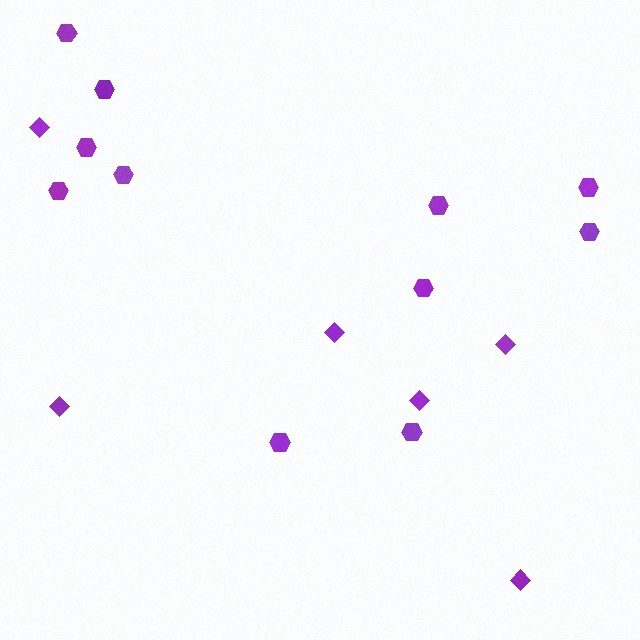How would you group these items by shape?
There are 2 groups: one group of diamonds (6) and one group of hexagons (11).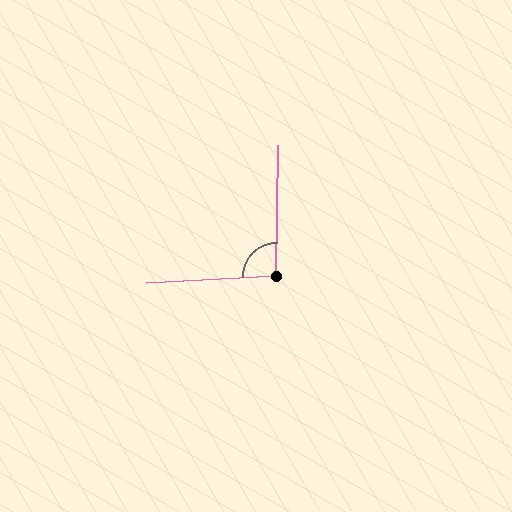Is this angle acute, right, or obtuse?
It is approximately a right angle.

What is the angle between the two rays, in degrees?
Approximately 94 degrees.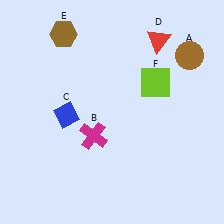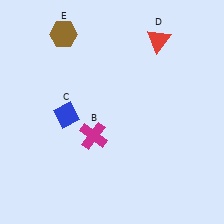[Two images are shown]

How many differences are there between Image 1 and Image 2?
There are 2 differences between the two images.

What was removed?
The brown circle (A), the lime square (F) were removed in Image 2.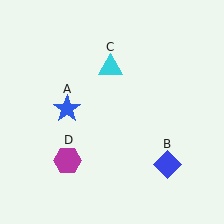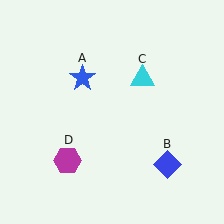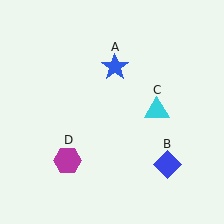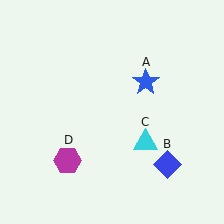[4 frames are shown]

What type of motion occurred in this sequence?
The blue star (object A), cyan triangle (object C) rotated clockwise around the center of the scene.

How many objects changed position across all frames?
2 objects changed position: blue star (object A), cyan triangle (object C).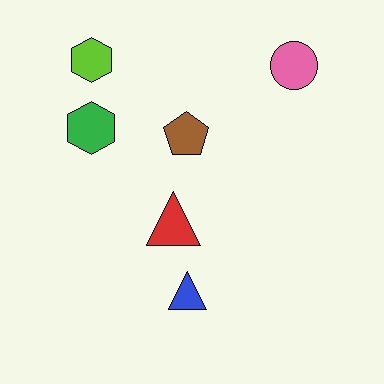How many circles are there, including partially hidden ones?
There is 1 circle.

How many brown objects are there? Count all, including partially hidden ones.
There is 1 brown object.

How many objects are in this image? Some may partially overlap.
There are 6 objects.